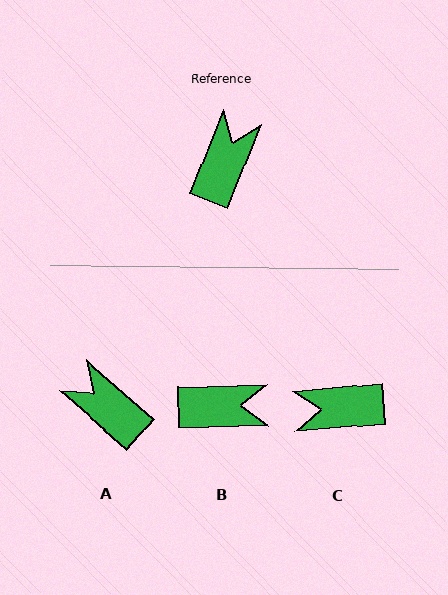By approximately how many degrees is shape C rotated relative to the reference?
Approximately 117 degrees counter-clockwise.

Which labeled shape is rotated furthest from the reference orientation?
C, about 117 degrees away.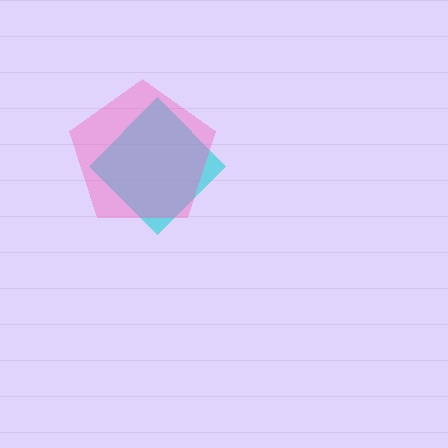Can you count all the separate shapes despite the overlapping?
Yes, there are 2 separate shapes.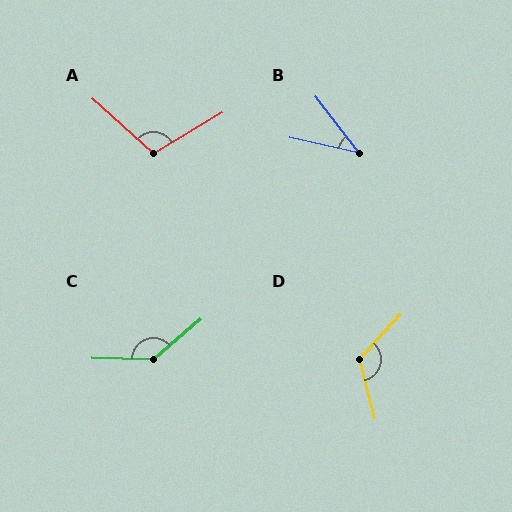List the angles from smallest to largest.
B (40°), A (108°), D (123°), C (138°).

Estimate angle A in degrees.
Approximately 108 degrees.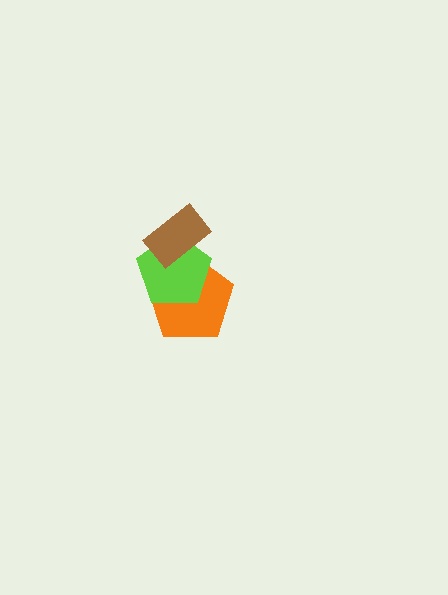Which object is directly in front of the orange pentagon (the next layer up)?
The lime pentagon is directly in front of the orange pentagon.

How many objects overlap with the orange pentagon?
2 objects overlap with the orange pentagon.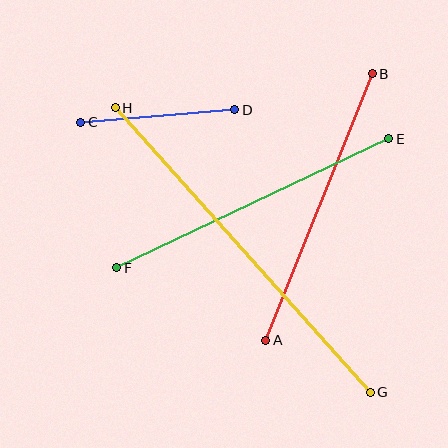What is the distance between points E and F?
The distance is approximately 301 pixels.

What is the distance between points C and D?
The distance is approximately 155 pixels.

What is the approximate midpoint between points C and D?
The midpoint is at approximately (158, 116) pixels.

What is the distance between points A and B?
The distance is approximately 287 pixels.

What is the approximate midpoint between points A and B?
The midpoint is at approximately (319, 207) pixels.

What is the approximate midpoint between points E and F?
The midpoint is at approximately (253, 203) pixels.